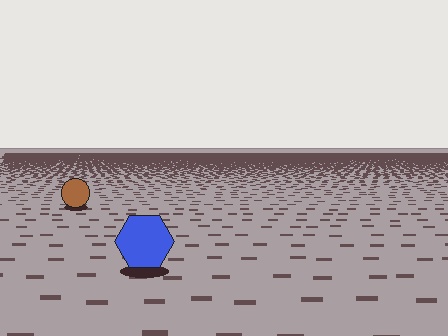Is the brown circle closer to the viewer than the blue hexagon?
No. The blue hexagon is closer — you can tell from the texture gradient: the ground texture is coarser near it.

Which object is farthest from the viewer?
The brown circle is farthest from the viewer. It appears smaller and the ground texture around it is denser.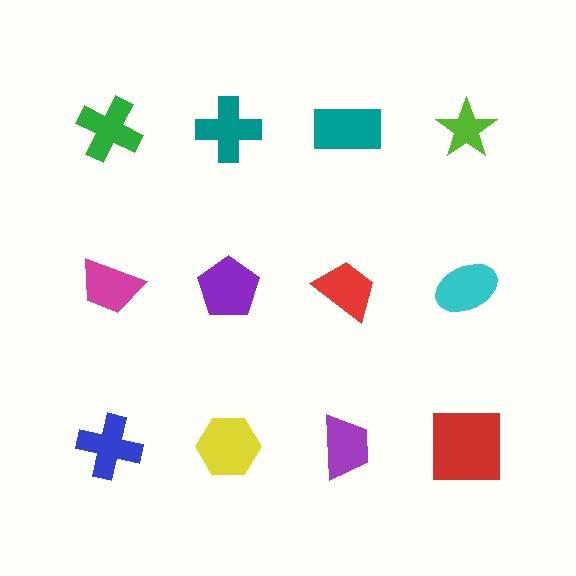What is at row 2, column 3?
A red trapezoid.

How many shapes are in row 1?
4 shapes.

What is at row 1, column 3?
A teal rectangle.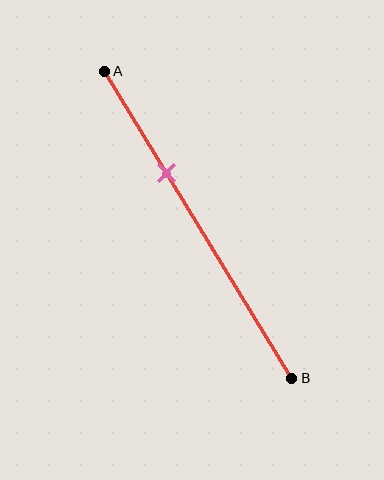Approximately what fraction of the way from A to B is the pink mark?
The pink mark is approximately 35% of the way from A to B.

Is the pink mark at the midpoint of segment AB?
No, the mark is at about 35% from A, not at the 50% midpoint.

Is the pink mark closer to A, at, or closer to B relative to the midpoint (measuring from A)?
The pink mark is closer to point A than the midpoint of segment AB.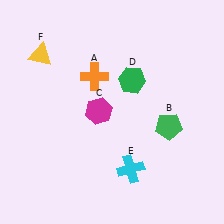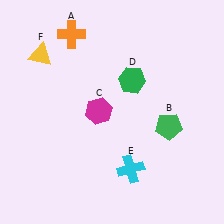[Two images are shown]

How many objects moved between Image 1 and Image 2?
1 object moved between the two images.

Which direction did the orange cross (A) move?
The orange cross (A) moved up.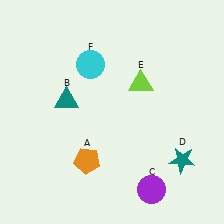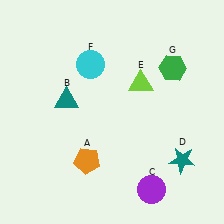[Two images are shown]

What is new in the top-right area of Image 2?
A green hexagon (G) was added in the top-right area of Image 2.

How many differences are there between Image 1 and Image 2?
There is 1 difference between the two images.